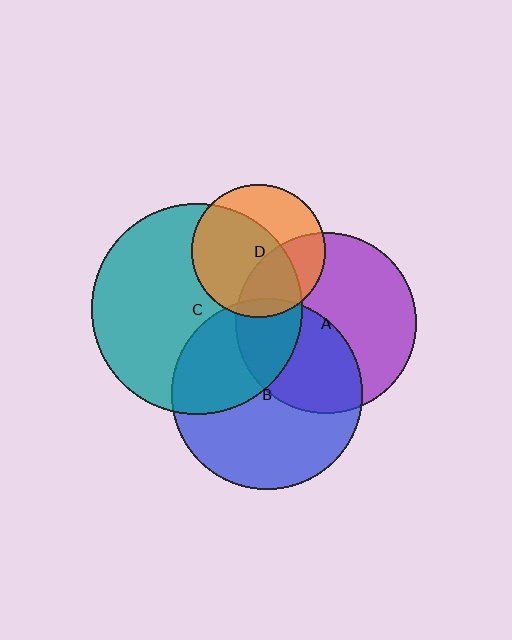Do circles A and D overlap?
Yes.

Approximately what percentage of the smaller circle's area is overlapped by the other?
Approximately 35%.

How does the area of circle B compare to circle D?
Approximately 2.0 times.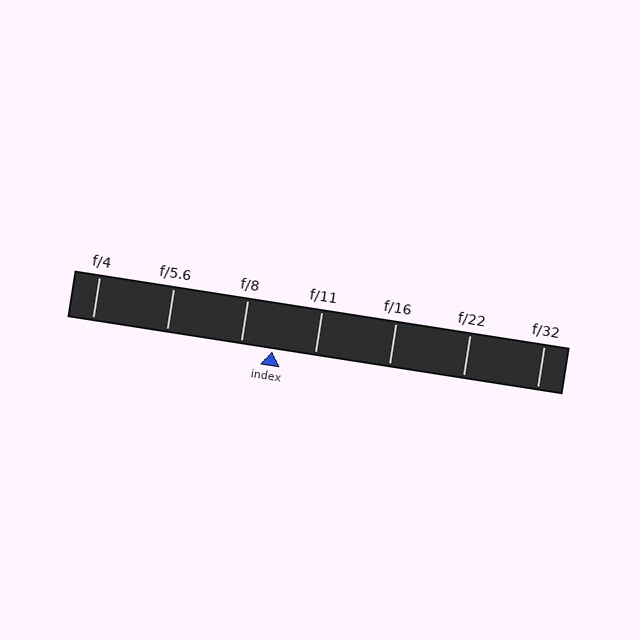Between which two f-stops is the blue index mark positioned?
The index mark is between f/8 and f/11.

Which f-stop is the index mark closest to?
The index mark is closest to f/8.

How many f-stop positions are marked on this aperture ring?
There are 7 f-stop positions marked.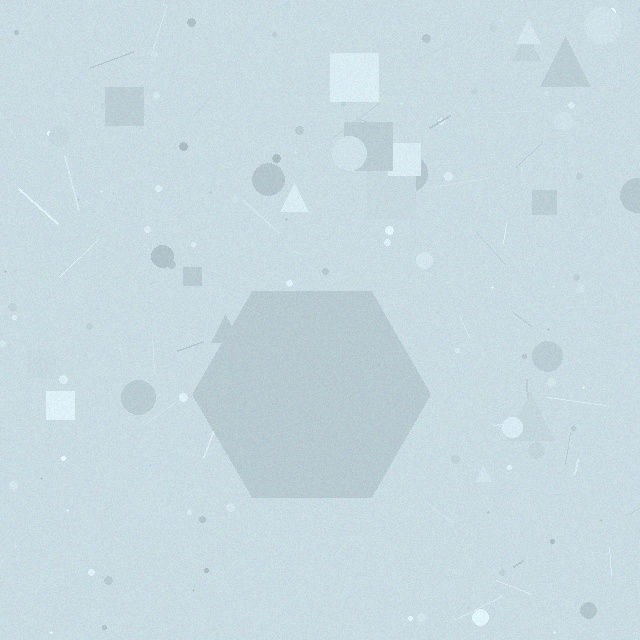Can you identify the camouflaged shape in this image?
The camouflaged shape is a hexagon.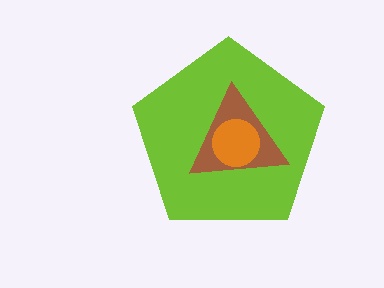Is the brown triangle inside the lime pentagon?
Yes.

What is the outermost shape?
The lime pentagon.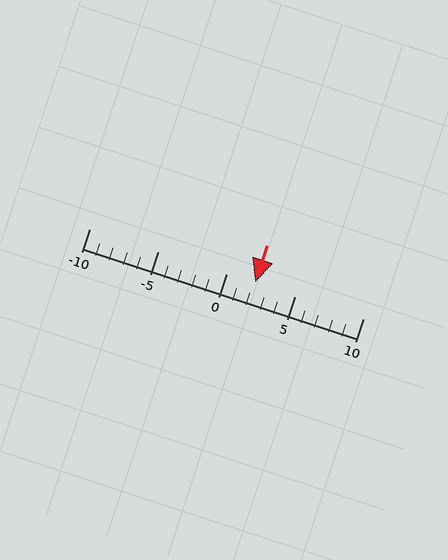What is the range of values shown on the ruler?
The ruler shows values from -10 to 10.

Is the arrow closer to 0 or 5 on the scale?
The arrow is closer to 0.